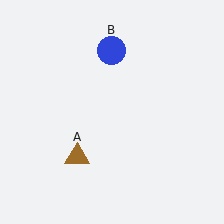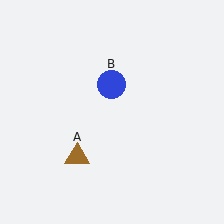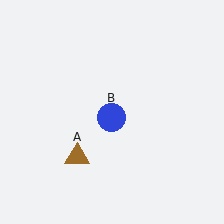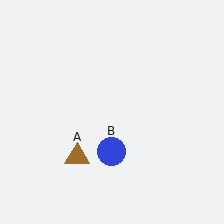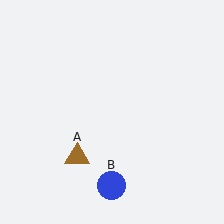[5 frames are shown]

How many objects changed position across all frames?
1 object changed position: blue circle (object B).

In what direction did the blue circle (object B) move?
The blue circle (object B) moved down.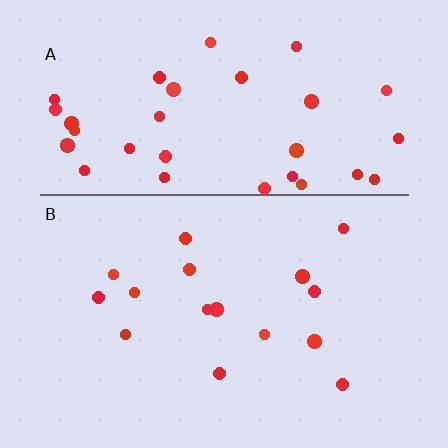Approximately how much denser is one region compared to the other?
Approximately 2.2× — region A over region B.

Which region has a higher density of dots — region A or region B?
A (the top).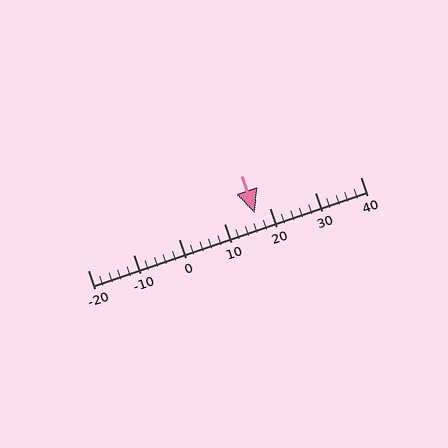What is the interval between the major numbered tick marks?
The major tick marks are spaced 10 units apart.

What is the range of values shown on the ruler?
The ruler shows values from -20 to 40.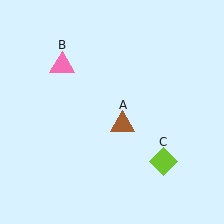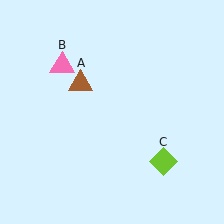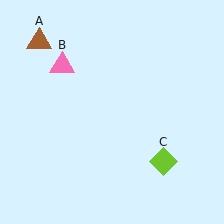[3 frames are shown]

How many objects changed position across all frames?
1 object changed position: brown triangle (object A).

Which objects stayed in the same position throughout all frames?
Pink triangle (object B) and lime diamond (object C) remained stationary.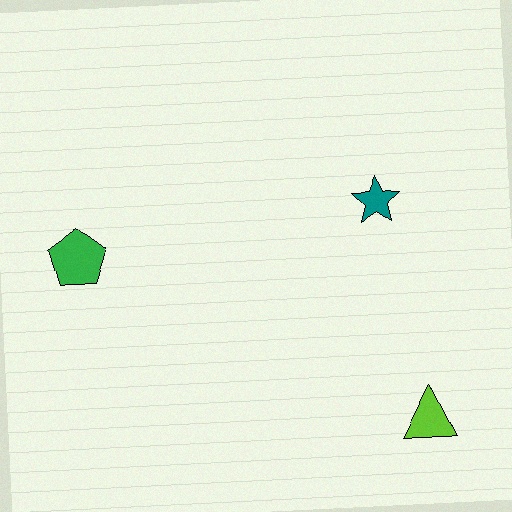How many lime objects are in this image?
There is 1 lime object.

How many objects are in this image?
There are 3 objects.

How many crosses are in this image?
There are no crosses.